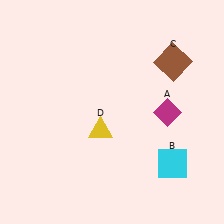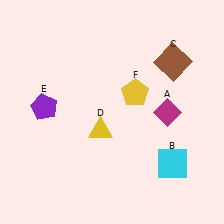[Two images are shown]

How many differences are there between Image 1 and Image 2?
There are 2 differences between the two images.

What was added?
A purple pentagon (E), a yellow pentagon (F) were added in Image 2.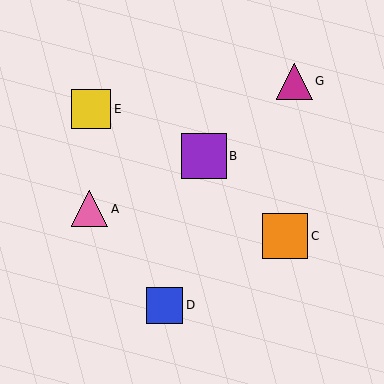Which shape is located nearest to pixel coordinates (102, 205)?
The pink triangle (labeled A) at (90, 209) is nearest to that location.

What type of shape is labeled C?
Shape C is an orange square.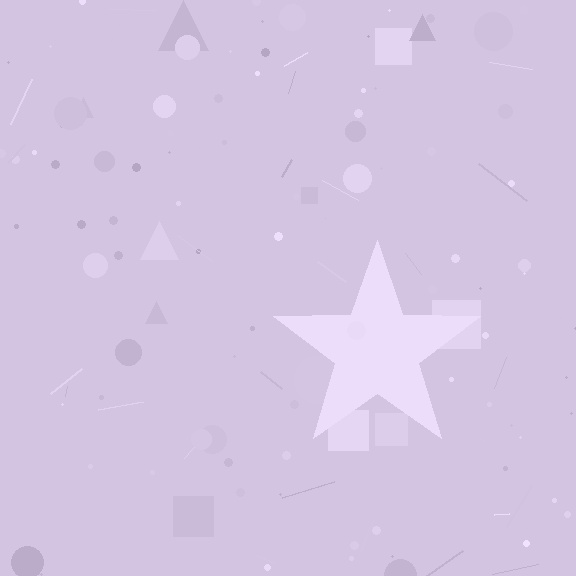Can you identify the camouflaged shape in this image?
The camouflaged shape is a star.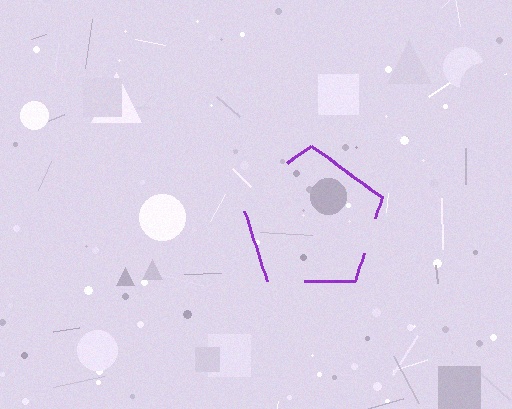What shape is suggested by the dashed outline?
The dashed outline suggests a pentagon.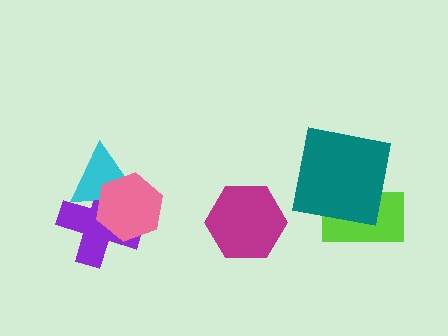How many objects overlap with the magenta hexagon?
0 objects overlap with the magenta hexagon.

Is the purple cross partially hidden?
Yes, it is partially covered by another shape.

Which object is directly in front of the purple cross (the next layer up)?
The cyan triangle is directly in front of the purple cross.